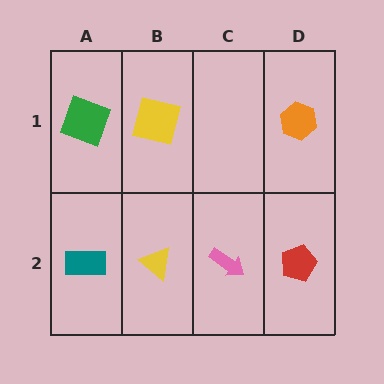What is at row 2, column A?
A teal rectangle.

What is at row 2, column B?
A yellow triangle.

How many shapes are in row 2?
4 shapes.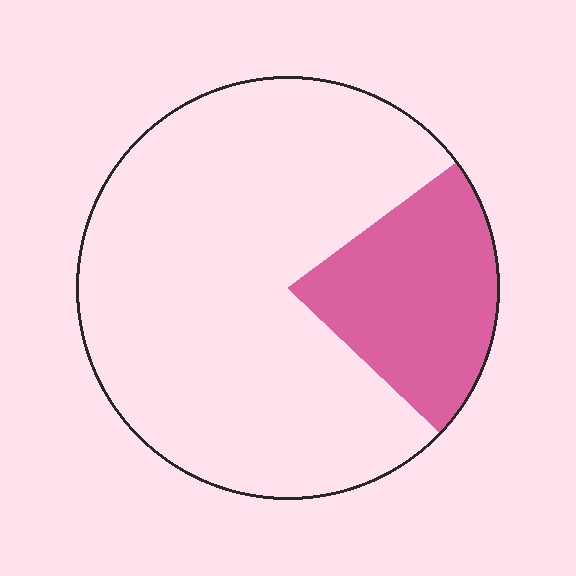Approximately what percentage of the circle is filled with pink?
Approximately 20%.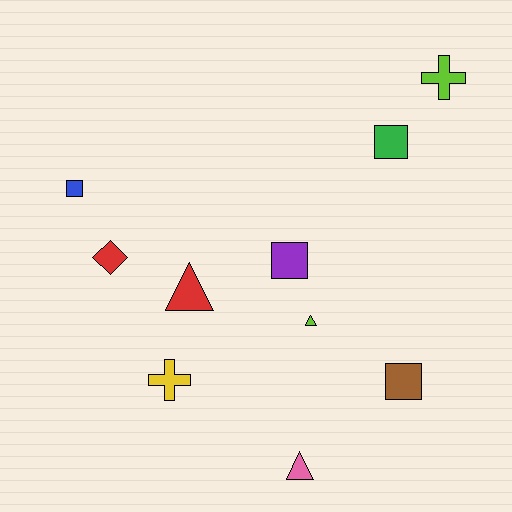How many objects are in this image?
There are 10 objects.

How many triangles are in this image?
There are 3 triangles.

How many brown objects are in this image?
There is 1 brown object.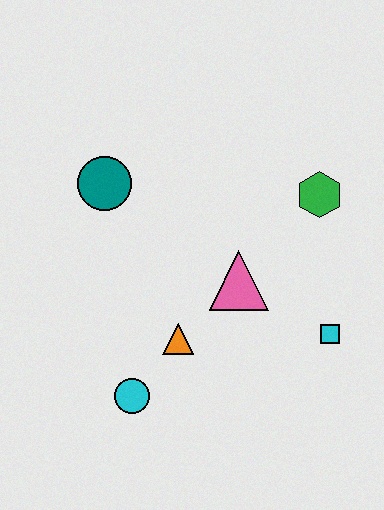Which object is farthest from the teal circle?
The cyan square is farthest from the teal circle.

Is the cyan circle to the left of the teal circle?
No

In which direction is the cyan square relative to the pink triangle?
The cyan square is to the right of the pink triangle.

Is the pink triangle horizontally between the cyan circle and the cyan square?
Yes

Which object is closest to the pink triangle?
The orange triangle is closest to the pink triangle.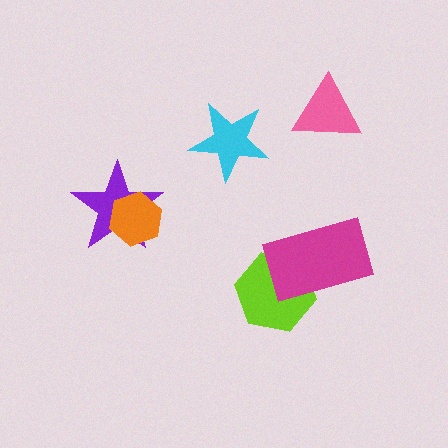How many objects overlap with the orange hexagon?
1 object overlaps with the orange hexagon.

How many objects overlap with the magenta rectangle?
1 object overlaps with the magenta rectangle.